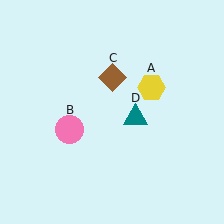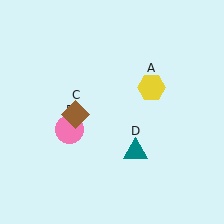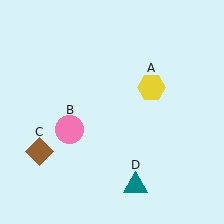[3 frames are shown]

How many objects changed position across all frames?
2 objects changed position: brown diamond (object C), teal triangle (object D).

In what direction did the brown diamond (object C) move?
The brown diamond (object C) moved down and to the left.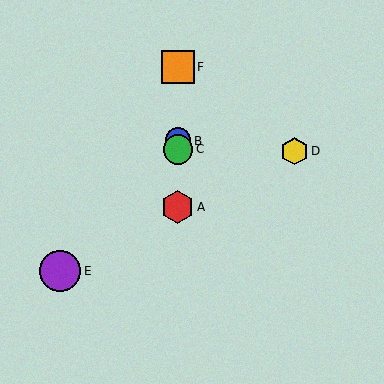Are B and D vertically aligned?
No, B is at x≈178 and D is at x≈295.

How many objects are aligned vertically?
4 objects (A, B, C, F) are aligned vertically.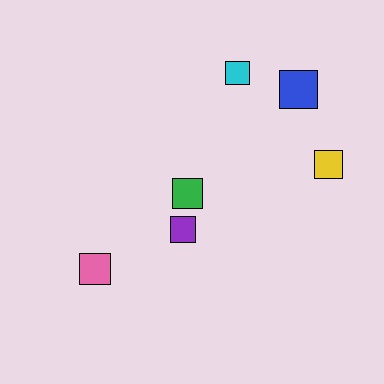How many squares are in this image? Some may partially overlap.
There are 6 squares.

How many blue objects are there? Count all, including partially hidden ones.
There is 1 blue object.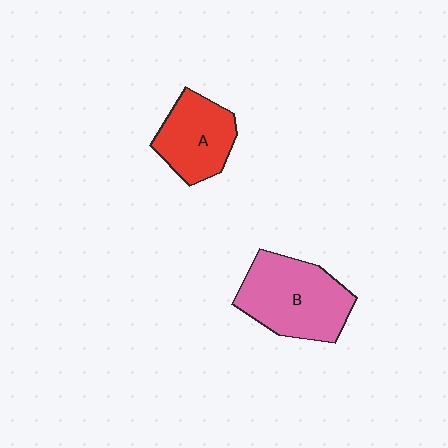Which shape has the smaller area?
Shape A (red).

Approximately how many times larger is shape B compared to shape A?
Approximately 1.4 times.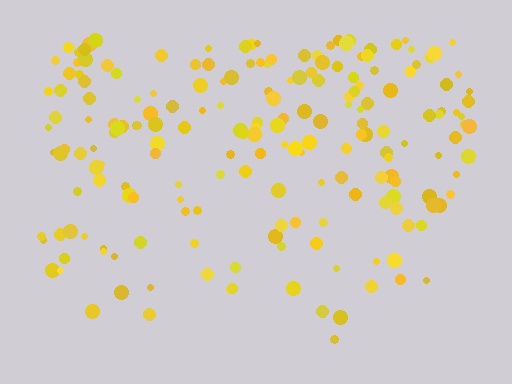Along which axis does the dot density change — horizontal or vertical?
Vertical.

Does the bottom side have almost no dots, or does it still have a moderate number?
Still a moderate number, just noticeably fewer than the top.